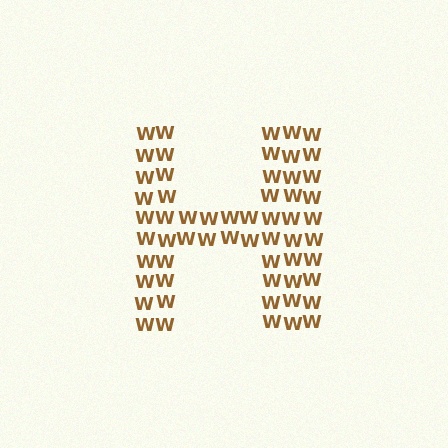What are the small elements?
The small elements are letter W's.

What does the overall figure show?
The overall figure shows the letter H.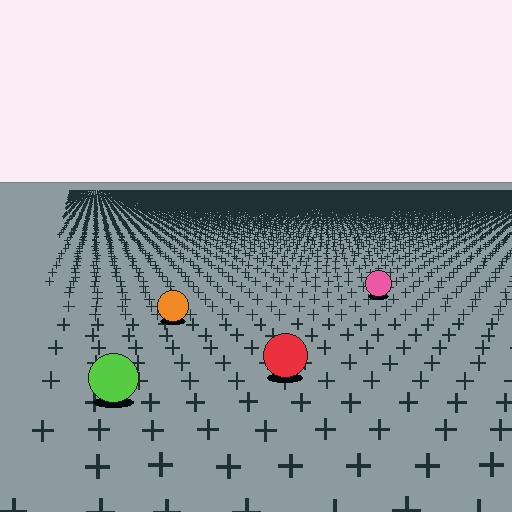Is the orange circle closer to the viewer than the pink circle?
Yes. The orange circle is closer — you can tell from the texture gradient: the ground texture is coarser near it.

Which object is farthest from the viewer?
The pink circle is farthest from the viewer. It appears smaller and the ground texture around it is denser.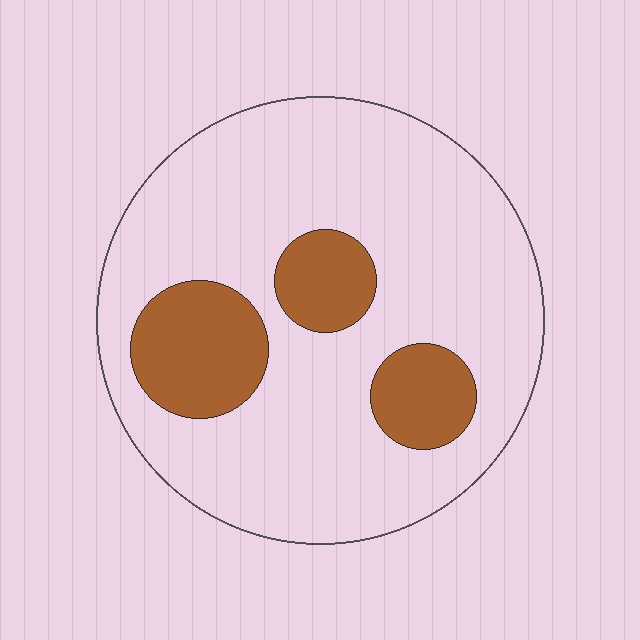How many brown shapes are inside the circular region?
3.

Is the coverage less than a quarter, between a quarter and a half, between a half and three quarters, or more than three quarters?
Less than a quarter.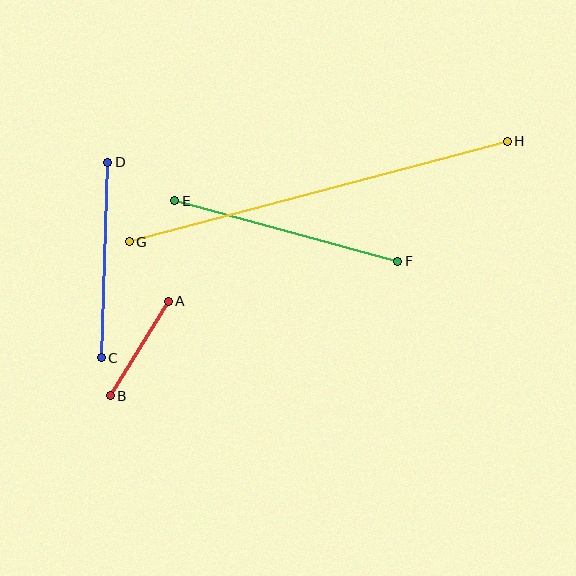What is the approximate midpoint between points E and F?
The midpoint is at approximately (286, 231) pixels.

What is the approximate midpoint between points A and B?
The midpoint is at approximately (139, 348) pixels.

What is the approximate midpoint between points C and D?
The midpoint is at approximately (105, 260) pixels.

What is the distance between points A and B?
The distance is approximately 111 pixels.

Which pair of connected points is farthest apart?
Points G and H are farthest apart.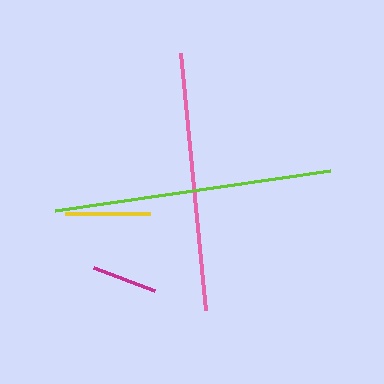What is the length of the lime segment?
The lime segment is approximately 278 pixels long.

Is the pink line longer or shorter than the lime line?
The lime line is longer than the pink line.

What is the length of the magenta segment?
The magenta segment is approximately 65 pixels long.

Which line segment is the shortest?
The magenta line is the shortest at approximately 65 pixels.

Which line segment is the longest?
The lime line is the longest at approximately 278 pixels.